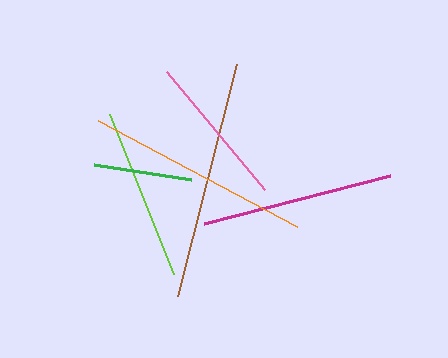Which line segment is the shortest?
The green line is the shortest at approximately 98 pixels.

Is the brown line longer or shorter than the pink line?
The brown line is longer than the pink line.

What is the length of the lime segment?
The lime segment is approximately 172 pixels long.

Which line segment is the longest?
The brown line is the longest at approximately 239 pixels.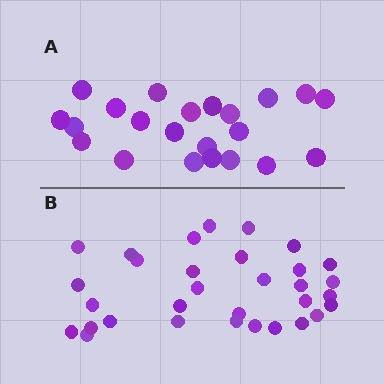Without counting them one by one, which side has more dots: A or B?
Region B (the bottom region) has more dots.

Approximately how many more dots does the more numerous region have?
Region B has roughly 10 or so more dots than region A.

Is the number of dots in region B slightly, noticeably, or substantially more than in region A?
Region B has substantially more. The ratio is roughly 1.5 to 1.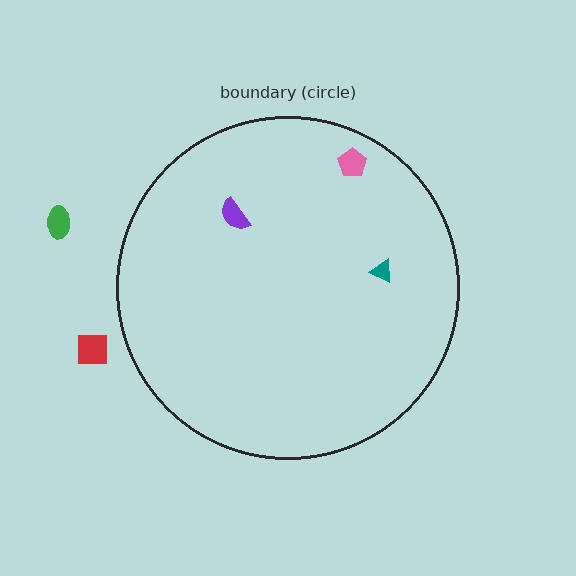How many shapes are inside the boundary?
3 inside, 2 outside.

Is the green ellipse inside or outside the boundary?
Outside.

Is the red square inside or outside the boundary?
Outside.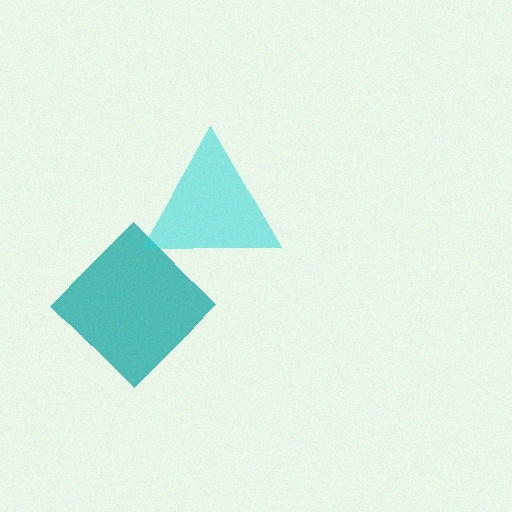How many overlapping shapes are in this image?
There are 2 overlapping shapes in the image.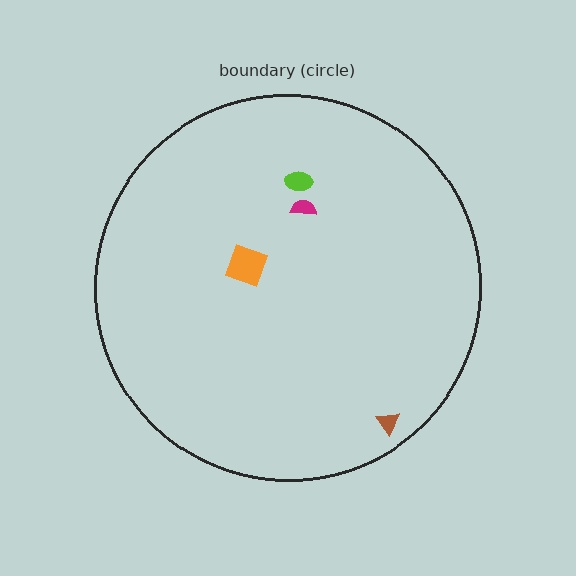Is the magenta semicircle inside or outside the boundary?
Inside.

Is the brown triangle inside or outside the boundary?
Inside.